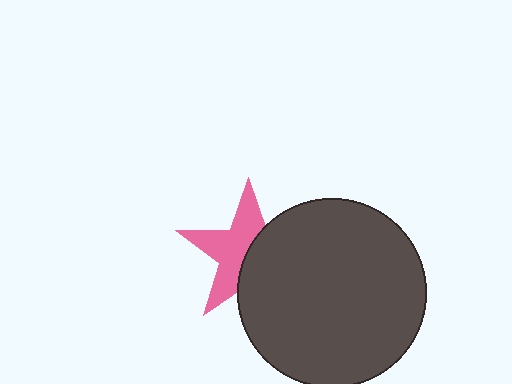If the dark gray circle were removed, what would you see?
You would see the complete pink star.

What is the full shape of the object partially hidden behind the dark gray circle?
The partially hidden object is a pink star.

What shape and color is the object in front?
The object in front is a dark gray circle.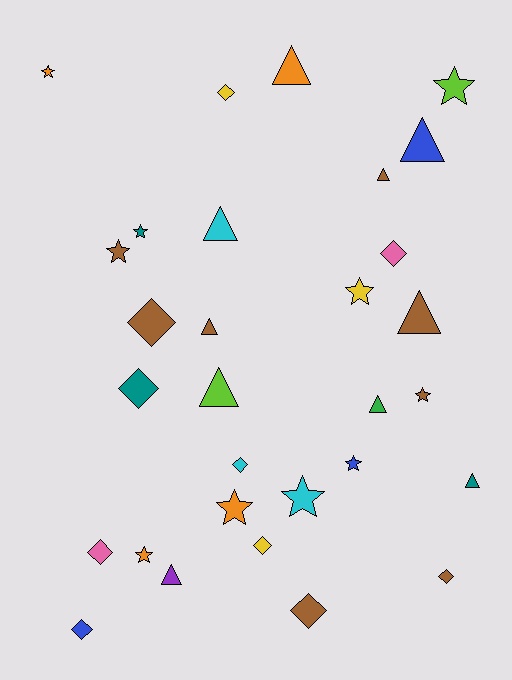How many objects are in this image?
There are 30 objects.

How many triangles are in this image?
There are 10 triangles.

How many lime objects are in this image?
There are 2 lime objects.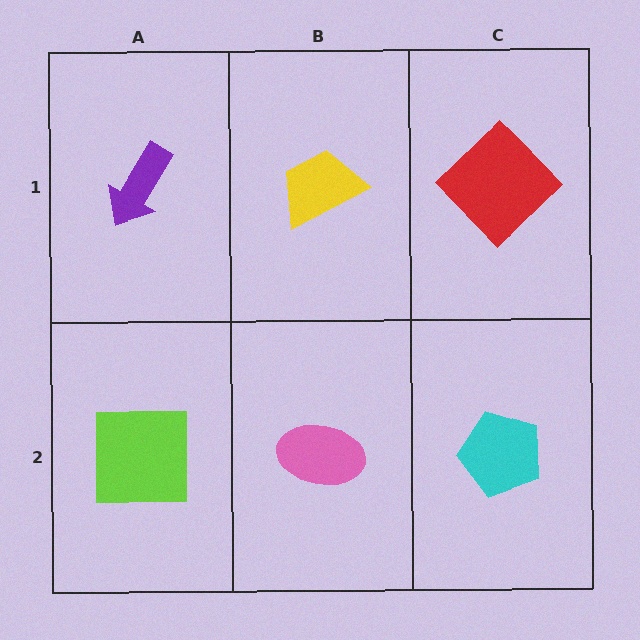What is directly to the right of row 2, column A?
A pink ellipse.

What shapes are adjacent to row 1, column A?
A lime square (row 2, column A), a yellow trapezoid (row 1, column B).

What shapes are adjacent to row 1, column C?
A cyan pentagon (row 2, column C), a yellow trapezoid (row 1, column B).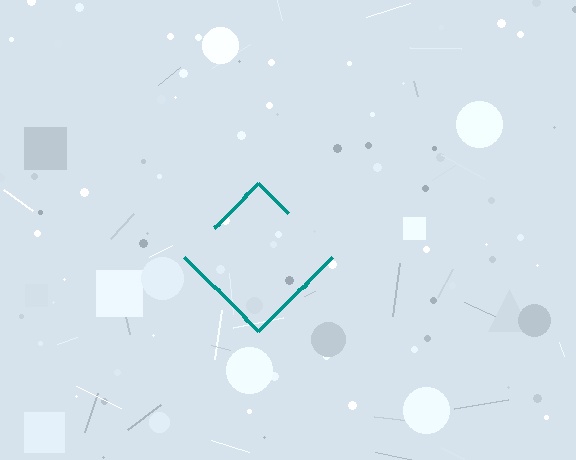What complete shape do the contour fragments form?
The contour fragments form a diamond.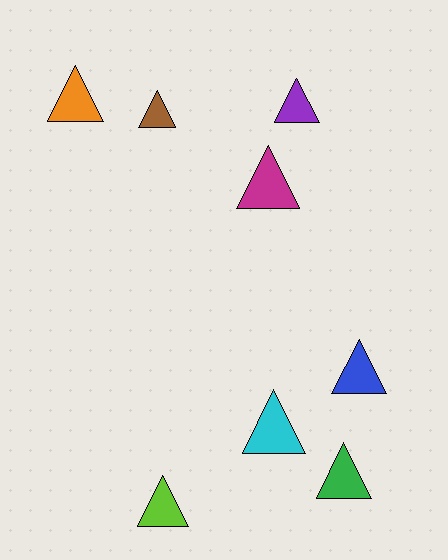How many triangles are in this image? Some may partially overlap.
There are 8 triangles.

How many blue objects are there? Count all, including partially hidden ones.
There is 1 blue object.